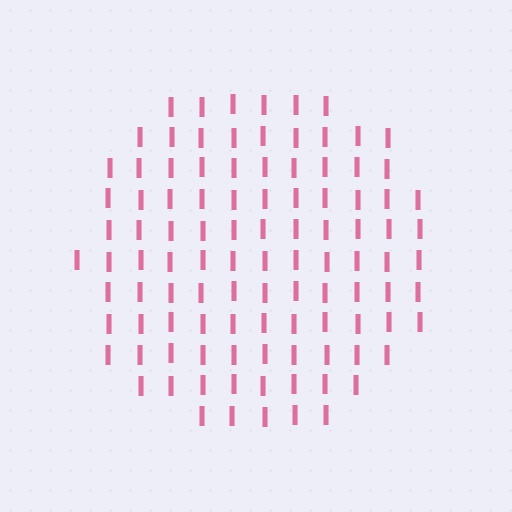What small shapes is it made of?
It is made of small letter I's.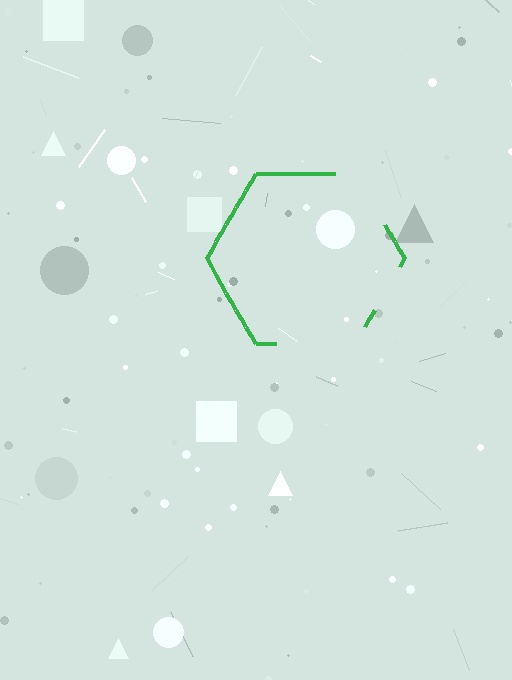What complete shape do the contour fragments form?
The contour fragments form a hexagon.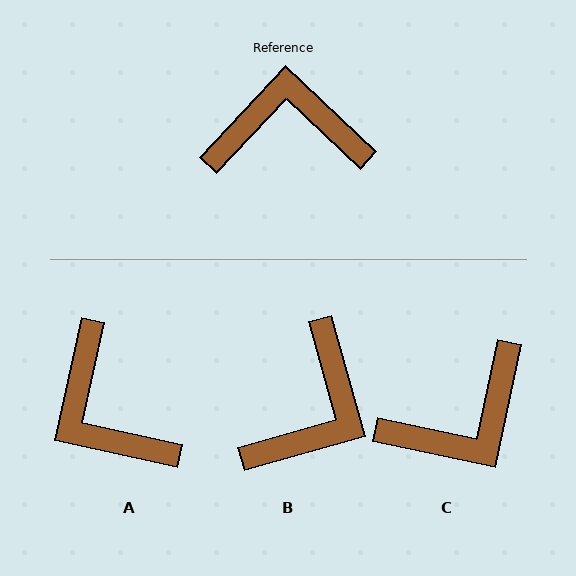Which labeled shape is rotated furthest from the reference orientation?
C, about 149 degrees away.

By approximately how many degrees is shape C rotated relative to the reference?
Approximately 149 degrees clockwise.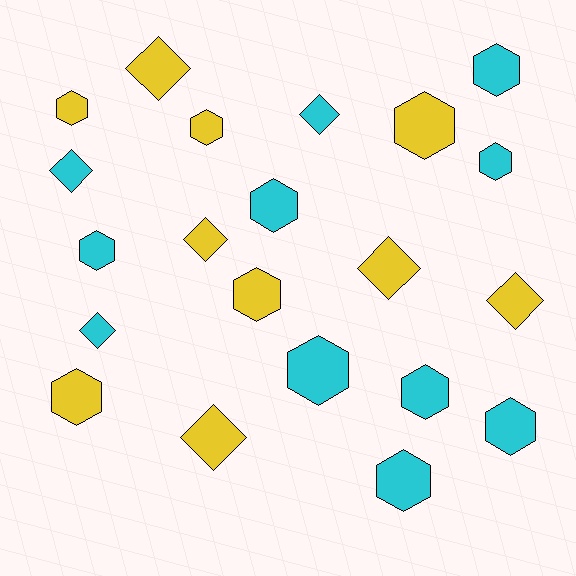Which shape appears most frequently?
Hexagon, with 13 objects.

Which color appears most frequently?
Cyan, with 11 objects.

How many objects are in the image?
There are 21 objects.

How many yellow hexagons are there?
There are 5 yellow hexagons.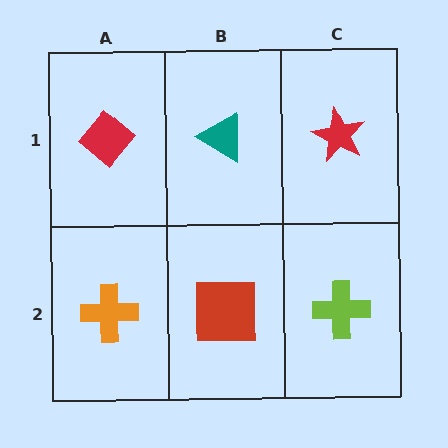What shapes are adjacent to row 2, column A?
A red diamond (row 1, column A), a red square (row 2, column B).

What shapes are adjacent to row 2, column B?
A teal triangle (row 1, column B), an orange cross (row 2, column A), a lime cross (row 2, column C).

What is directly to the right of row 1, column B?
A red star.